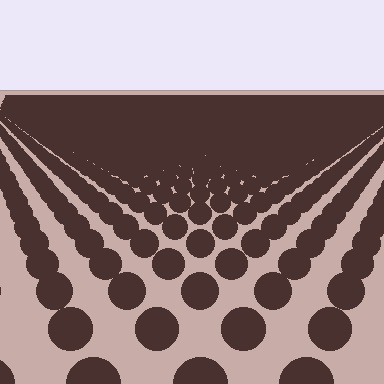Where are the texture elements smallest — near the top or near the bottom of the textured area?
Near the top.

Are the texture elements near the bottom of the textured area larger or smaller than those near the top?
Larger. Near the bottom, elements are closer to the viewer and appear at a bigger on-screen size.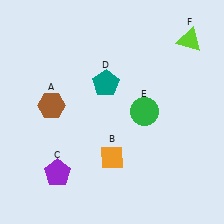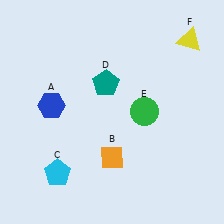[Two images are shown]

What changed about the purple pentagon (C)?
In Image 1, C is purple. In Image 2, it changed to cyan.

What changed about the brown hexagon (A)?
In Image 1, A is brown. In Image 2, it changed to blue.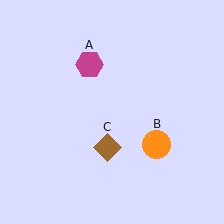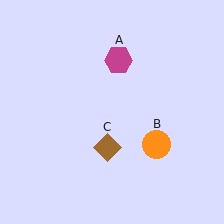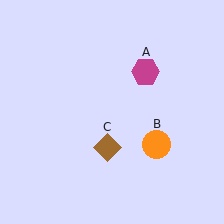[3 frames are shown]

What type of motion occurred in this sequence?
The magenta hexagon (object A) rotated clockwise around the center of the scene.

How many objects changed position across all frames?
1 object changed position: magenta hexagon (object A).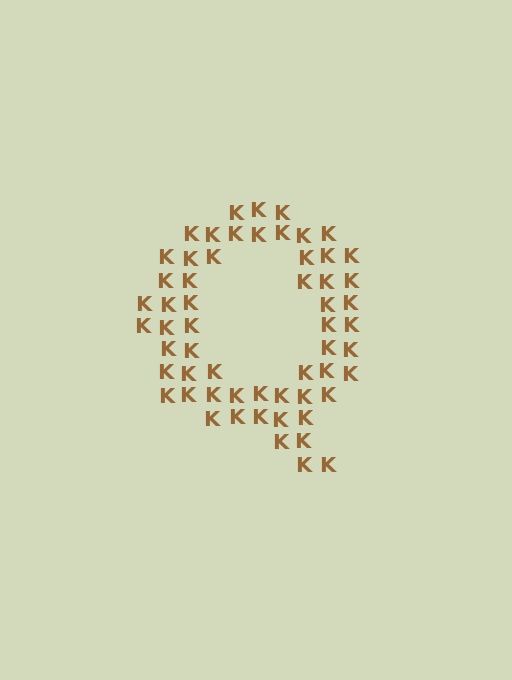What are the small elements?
The small elements are letter K's.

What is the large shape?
The large shape is the letter Q.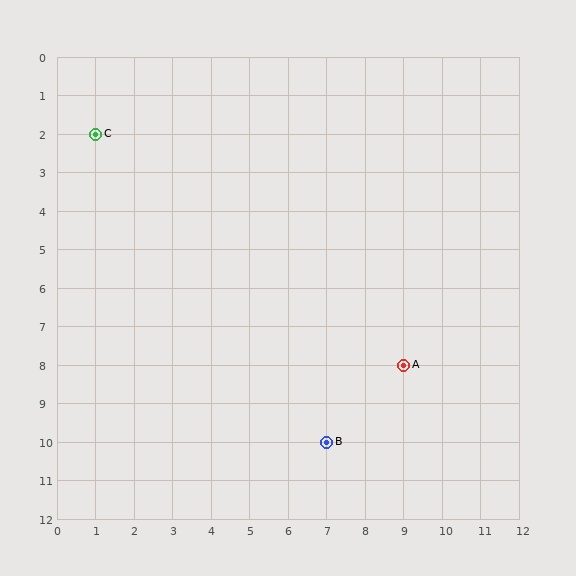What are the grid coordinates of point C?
Point C is at grid coordinates (1, 2).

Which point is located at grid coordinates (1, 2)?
Point C is at (1, 2).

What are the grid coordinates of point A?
Point A is at grid coordinates (9, 8).